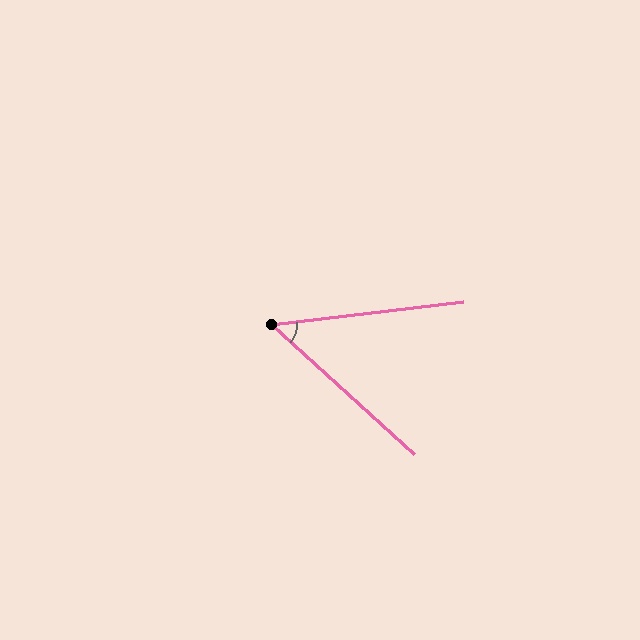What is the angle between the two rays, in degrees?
Approximately 49 degrees.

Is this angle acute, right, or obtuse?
It is acute.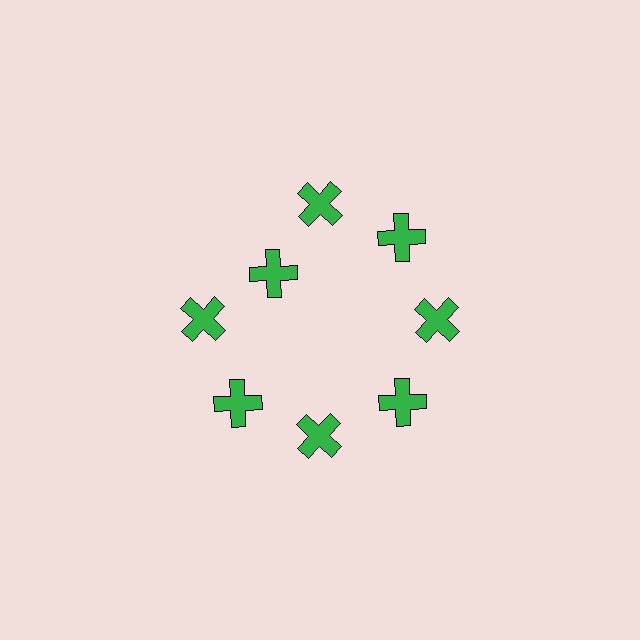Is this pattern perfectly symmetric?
No. The 8 green crosses are arranged in a ring, but one element near the 10 o'clock position is pulled inward toward the center, breaking the 8-fold rotational symmetry.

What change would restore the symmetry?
The symmetry would be restored by moving it outward, back onto the ring so that all 8 crosses sit at equal angles and equal distance from the center.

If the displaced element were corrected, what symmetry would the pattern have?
It would have 8-fold rotational symmetry — the pattern would map onto itself every 45 degrees.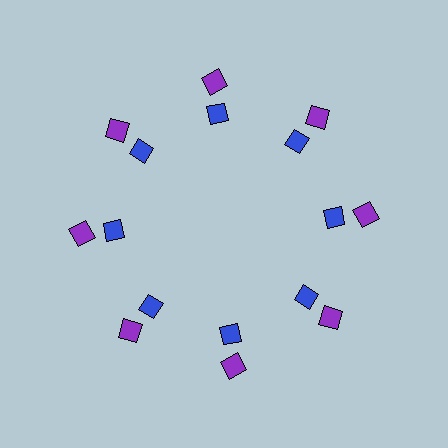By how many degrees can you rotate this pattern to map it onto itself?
The pattern maps onto itself every 45 degrees of rotation.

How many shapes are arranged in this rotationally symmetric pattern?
There are 16 shapes, arranged in 8 groups of 2.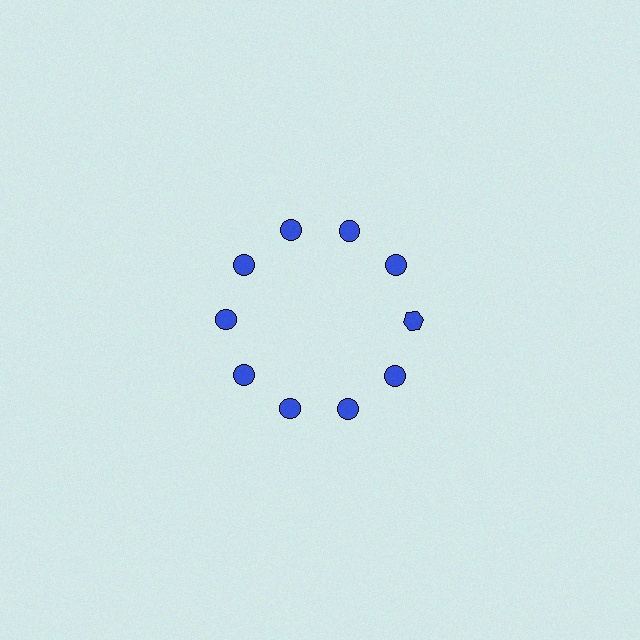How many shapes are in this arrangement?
There are 10 shapes arranged in a ring pattern.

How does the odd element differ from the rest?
It has a different shape: hexagon instead of circle.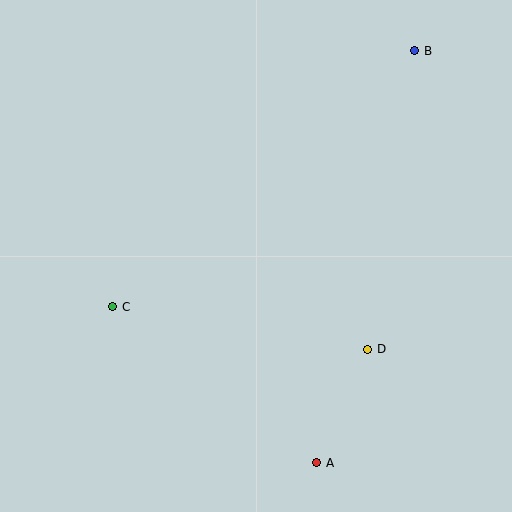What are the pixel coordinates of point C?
Point C is at (113, 307).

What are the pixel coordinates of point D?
Point D is at (368, 349).